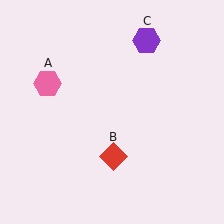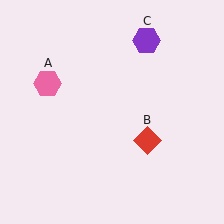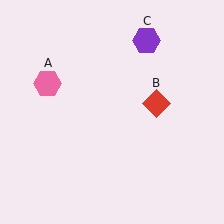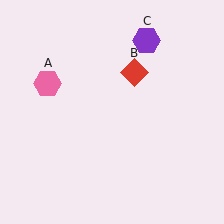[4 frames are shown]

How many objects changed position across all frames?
1 object changed position: red diamond (object B).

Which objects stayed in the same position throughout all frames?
Pink hexagon (object A) and purple hexagon (object C) remained stationary.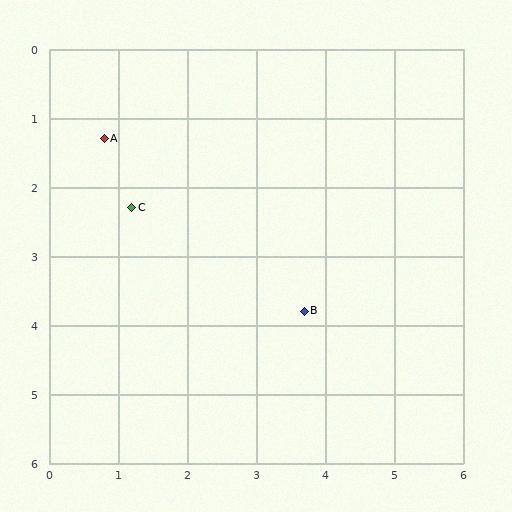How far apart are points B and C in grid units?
Points B and C are about 2.9 grid units apart.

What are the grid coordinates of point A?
Point A is at approximately (0.8, 1.3).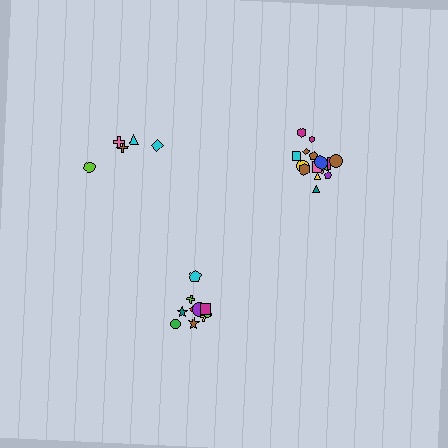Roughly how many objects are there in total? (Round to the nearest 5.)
Roughly 30 objects in total.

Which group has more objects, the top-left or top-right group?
The top-right group.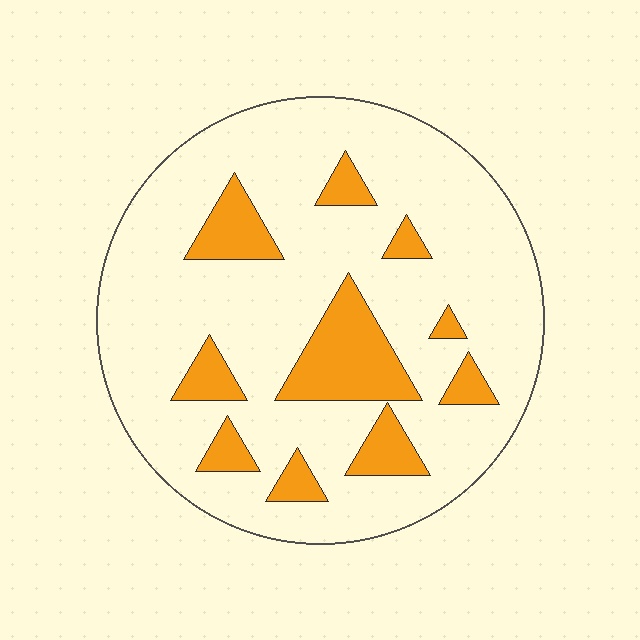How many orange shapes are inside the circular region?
10.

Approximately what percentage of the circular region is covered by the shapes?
Approximately 20%.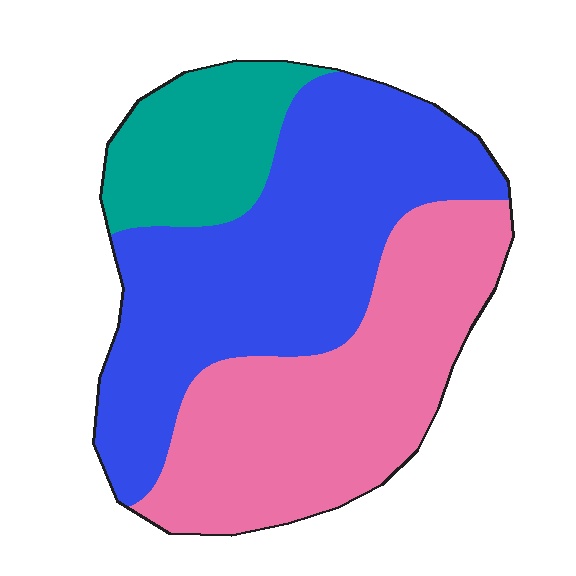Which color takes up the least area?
Teal, at roughly 15%.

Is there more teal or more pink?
Pink.